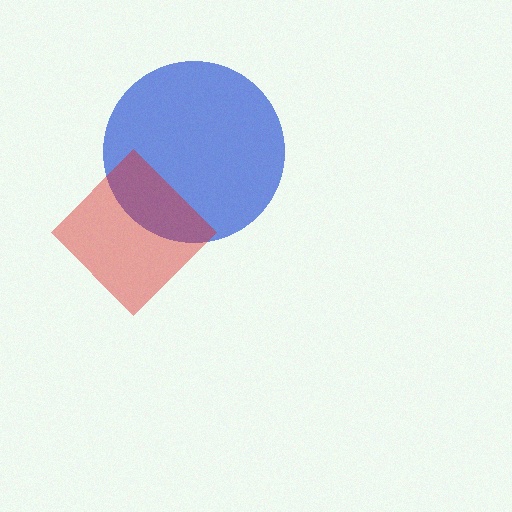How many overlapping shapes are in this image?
There are 2 overlapping shapes in the image.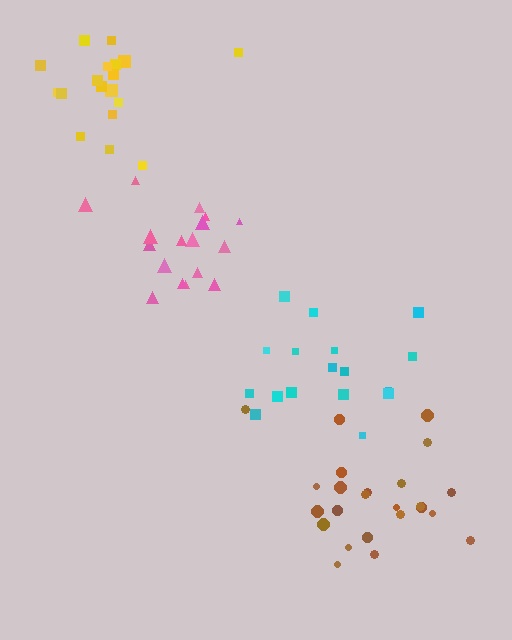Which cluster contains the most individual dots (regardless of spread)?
Brown (24).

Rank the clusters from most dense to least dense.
brown, yellow, pink, cyan.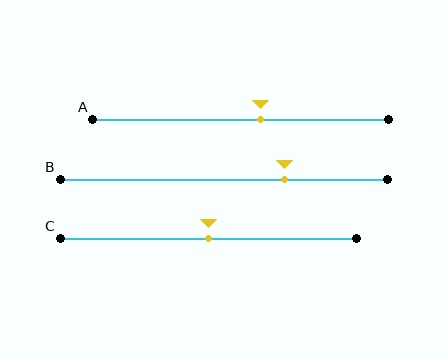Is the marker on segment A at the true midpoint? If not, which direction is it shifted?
No, the marker on segment A is shifted to the right by about 7% of the segment length.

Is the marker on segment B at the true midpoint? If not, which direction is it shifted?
No, the marker on segment B is shifted to the right by about 19% of the segment length.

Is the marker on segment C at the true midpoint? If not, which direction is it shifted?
Yes, the marker on segment C is at the true midpoint.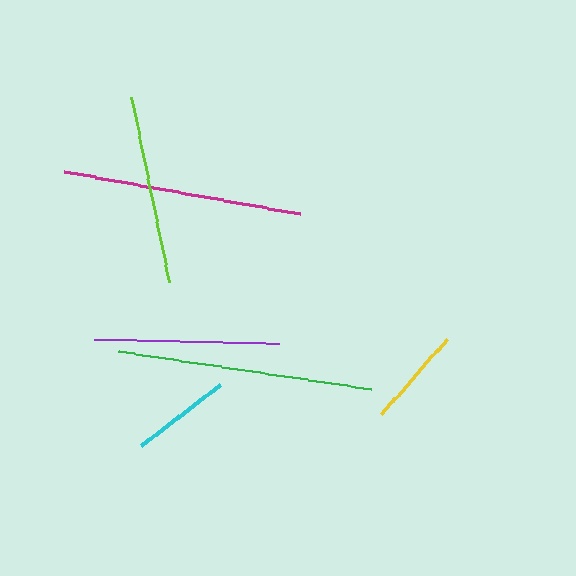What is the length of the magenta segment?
The magenta segment is approximately 239 pixels long.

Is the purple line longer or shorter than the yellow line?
The purple line is longer than the yellow line.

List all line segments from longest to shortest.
From longest to shortest: green, magenta, lime, purple, yellow, cyan.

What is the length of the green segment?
The green segment is approximately 254 pixels long.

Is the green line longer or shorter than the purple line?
The green line is longer than the purple line.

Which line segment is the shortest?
The cyan line is the shortest at approximately 99 pixels.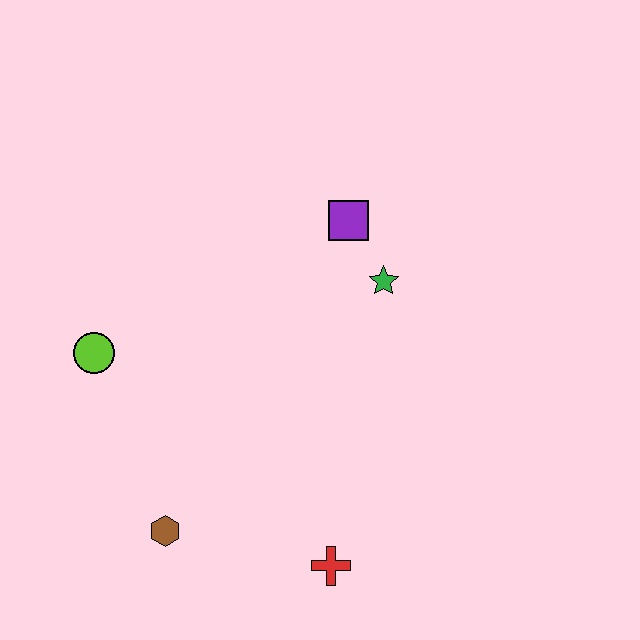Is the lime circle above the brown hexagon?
Yes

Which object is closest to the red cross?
The brown hexagon is closest to the red cross.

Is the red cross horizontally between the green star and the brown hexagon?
Yes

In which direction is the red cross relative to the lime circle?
The red cross is to the right of the lime circle.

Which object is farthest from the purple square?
The brown hexagon is farthest from the purple square.